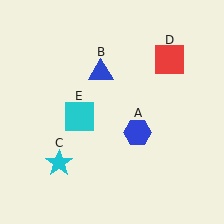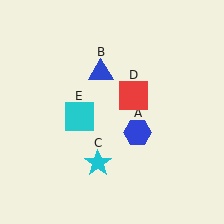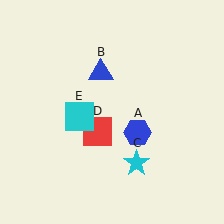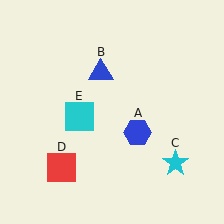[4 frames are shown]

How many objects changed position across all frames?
2 objects changed position: cyan star (object C), red square (object D).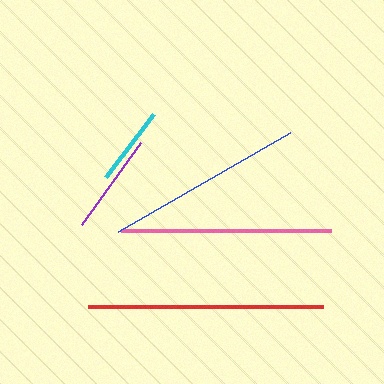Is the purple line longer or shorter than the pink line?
The pink line is longer than the purple line.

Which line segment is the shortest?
The cyan line is the shortest at approximately 79 pixels.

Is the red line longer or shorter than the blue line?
The red line is longer than the blue line.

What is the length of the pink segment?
The pink segment is approximately 210 pixels long.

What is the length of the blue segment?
The blue segment is approximately 198 pixels long.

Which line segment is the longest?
The red line is the longest at approximately 234 pixels.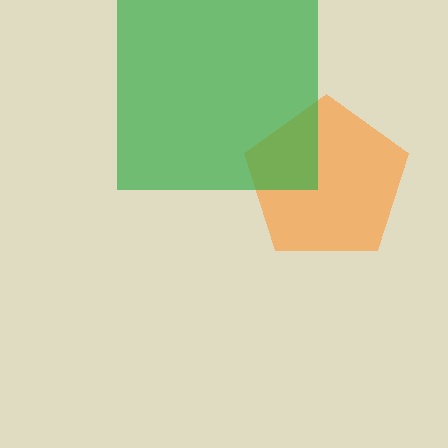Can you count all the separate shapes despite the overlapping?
Yes, there are 2 separate shapes.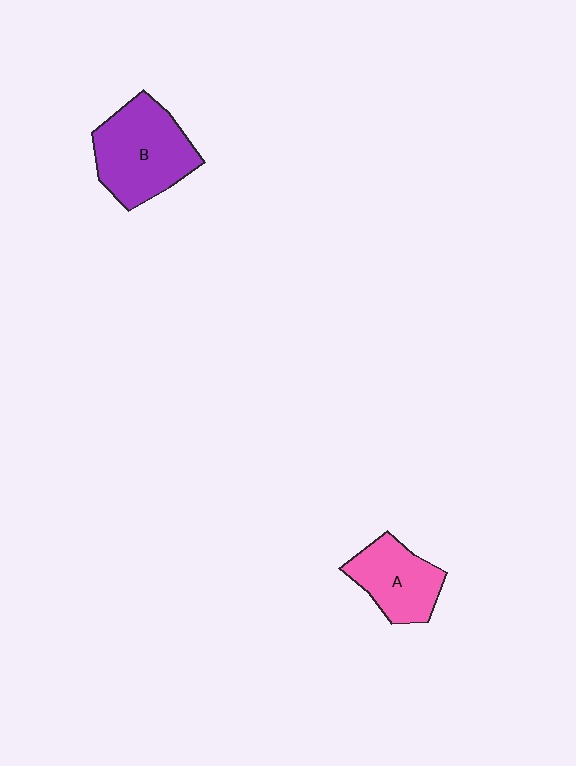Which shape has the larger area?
Shape B (purple).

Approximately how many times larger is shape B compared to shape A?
Approximately 1.4 times.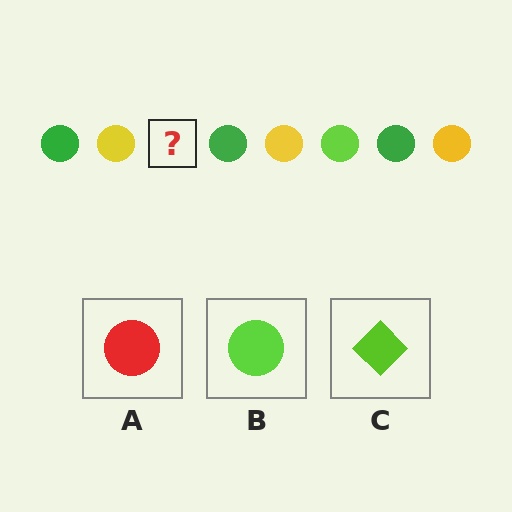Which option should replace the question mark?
Option B.